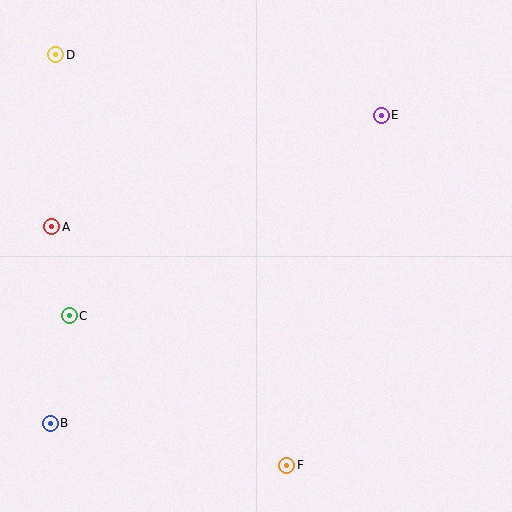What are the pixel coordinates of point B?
Point B is at (50, 423).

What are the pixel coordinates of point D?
Point D is at (56, 55).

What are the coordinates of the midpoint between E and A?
The midpoint between E and A is at (216, 171).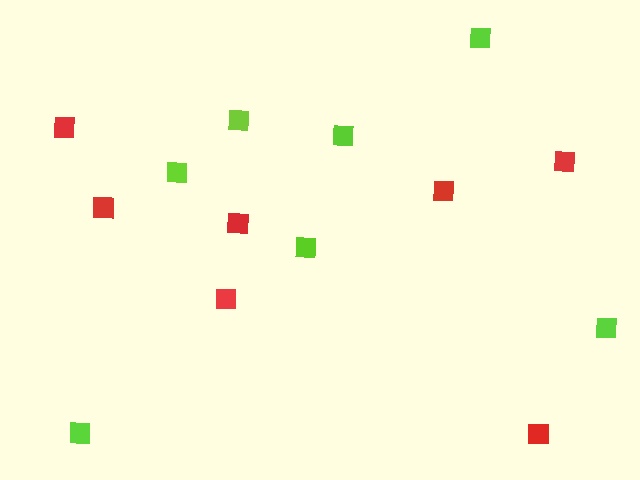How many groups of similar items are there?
There are 2 groups: one group of red squares (7) and one group of lime squares (7).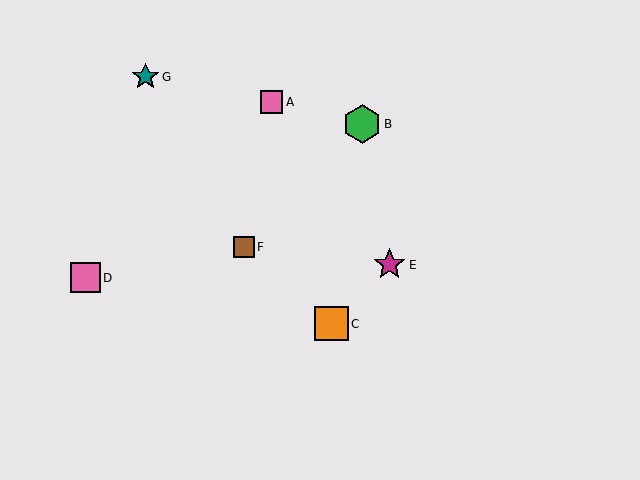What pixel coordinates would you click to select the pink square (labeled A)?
Click at (272, 102) to select the pink square A.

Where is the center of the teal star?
The center of the teal star is at (145, 77).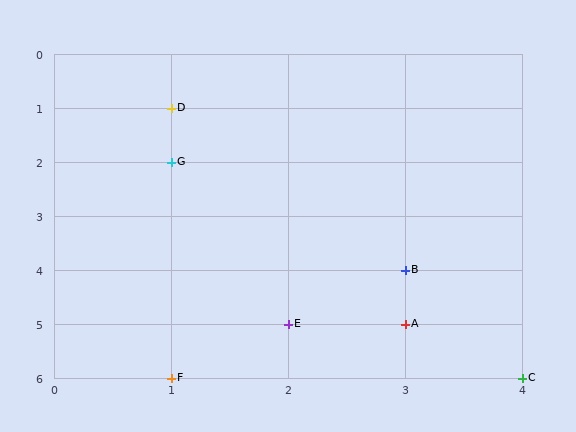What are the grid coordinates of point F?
Point F is at grid coordinates (1, 6).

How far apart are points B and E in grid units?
Points B and E are 1 column and 1 row apart (about 1.4 grid units diagonally).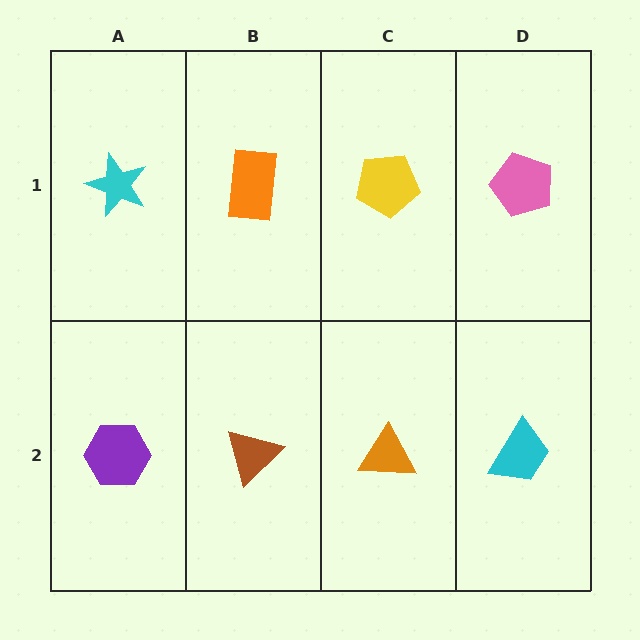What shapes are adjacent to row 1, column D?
A cyan trapezoid (row 2, column D), a yellow pentagon (row 1, column C).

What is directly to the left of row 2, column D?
An orange triangle.